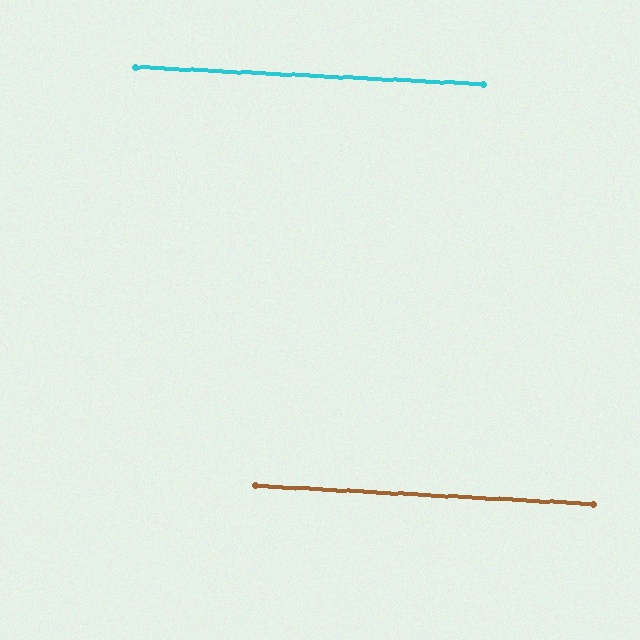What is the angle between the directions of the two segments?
Approximately 0 degrees.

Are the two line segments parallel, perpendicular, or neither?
Parallel — their directions differ by only 0.4°.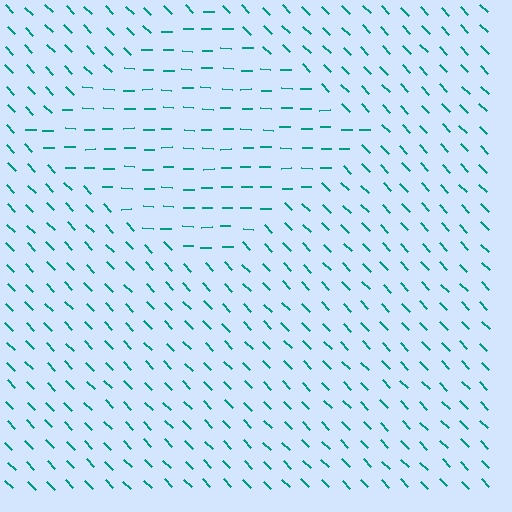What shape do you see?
I see a diamond.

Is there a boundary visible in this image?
Yes, there is a texture boundary formed by a change in line orientation.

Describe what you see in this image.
The image is filled with small teal line segments. A diamond region in the image has lines oriented differently from the surrounding lines, creating a visible texture boundary.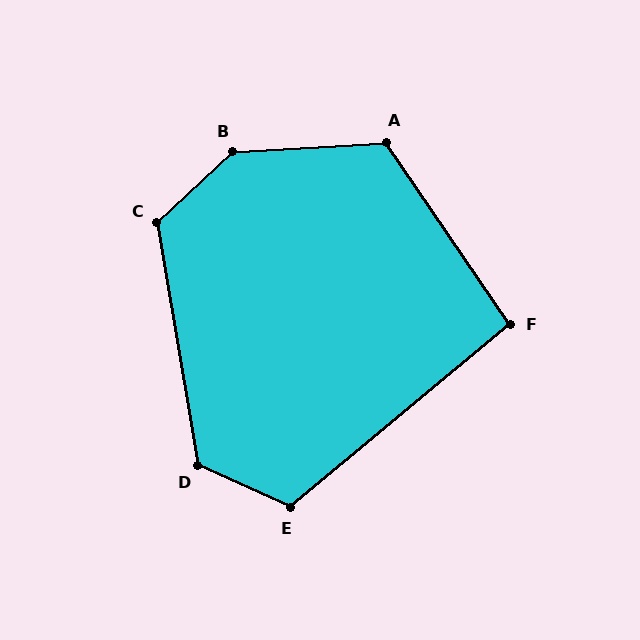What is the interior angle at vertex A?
Approximately 121 degrees (obtuse).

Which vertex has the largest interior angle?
B, at approximately 140 degrees.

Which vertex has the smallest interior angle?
F, at approximately 96 degrees.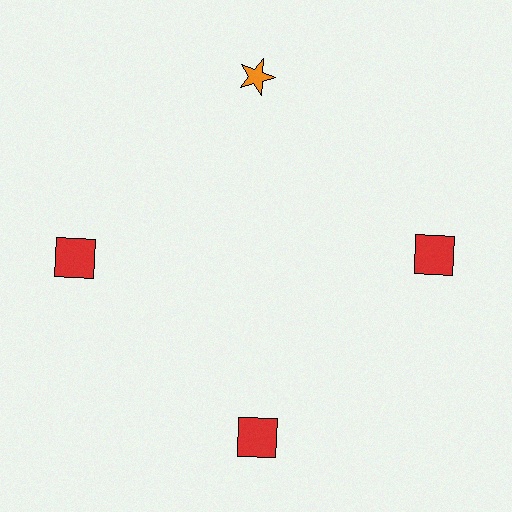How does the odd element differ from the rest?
It differs in both color (orange instead of red) and shape (star instead of square).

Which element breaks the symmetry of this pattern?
The orange star at roughly the 12 o'clock position breaks the symmetry. All other shapes are red squares.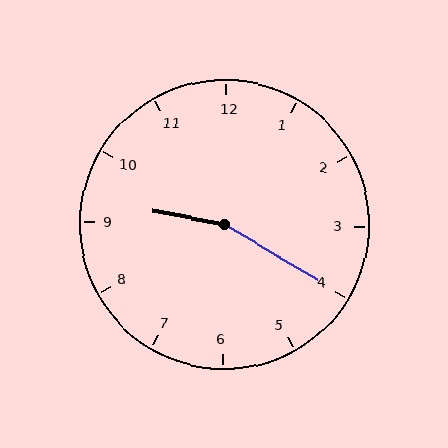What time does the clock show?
9:20.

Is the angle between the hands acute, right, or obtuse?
It is obtuse.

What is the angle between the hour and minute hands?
Approximately 160 degrees.